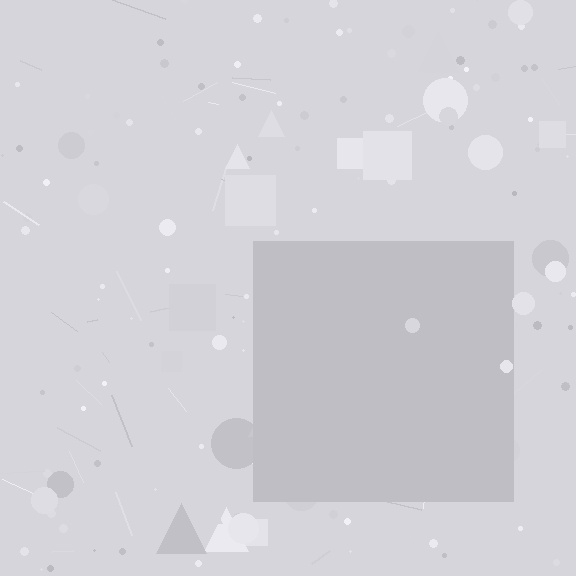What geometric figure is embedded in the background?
A square is embedded in the background.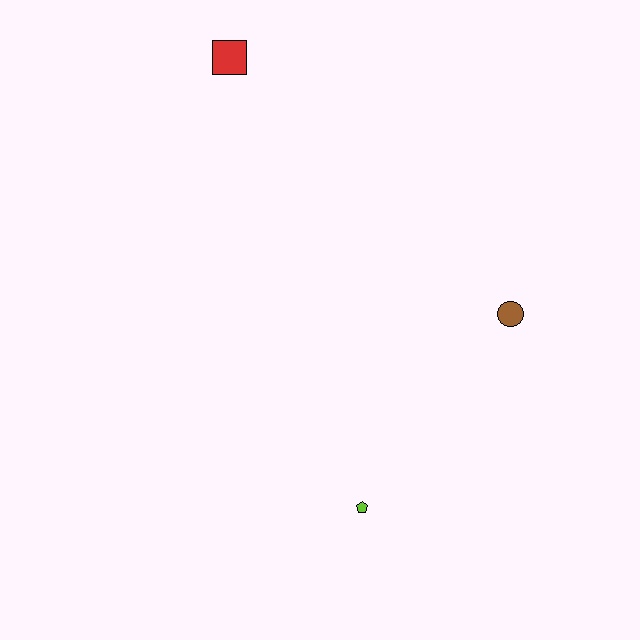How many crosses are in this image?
There are no crosses.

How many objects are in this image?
There are 3 objects.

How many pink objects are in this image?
There are no pink objects.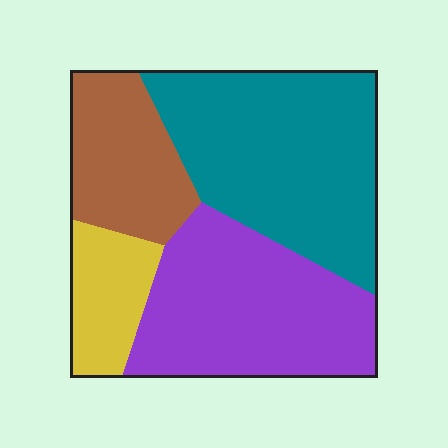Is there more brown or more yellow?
Brown.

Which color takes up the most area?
Teal, at roughly 40%.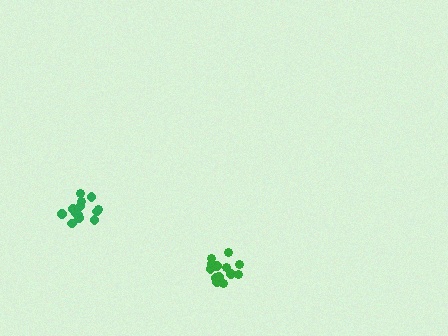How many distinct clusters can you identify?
There are 2 distinct clusters.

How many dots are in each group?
Group 1: 13 dots, Group 2: 14 dots (27 total).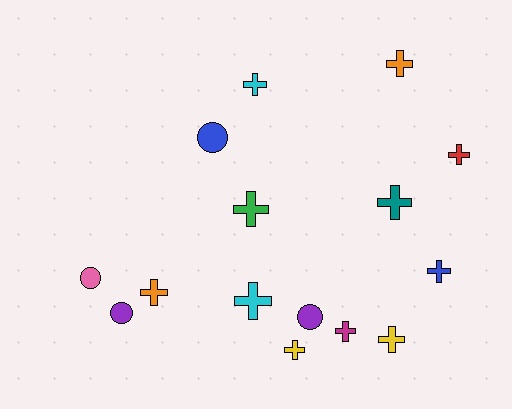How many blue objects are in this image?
There are 2 blue objects.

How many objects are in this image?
There are 15 objects.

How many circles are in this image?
There are 4 circles.